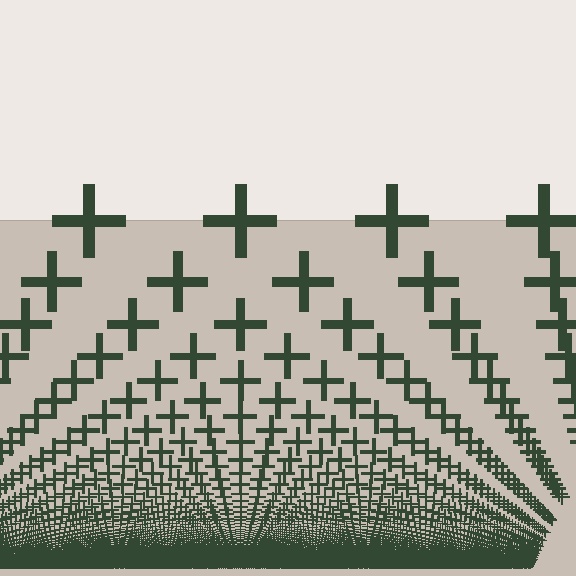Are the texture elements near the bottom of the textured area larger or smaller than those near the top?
Smaller. The gradient is inverted — elements near the bottom are smaller and denser.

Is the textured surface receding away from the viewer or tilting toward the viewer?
The surface appears to tilt toward the viewer. Texture elements get larger and sparser toward the top.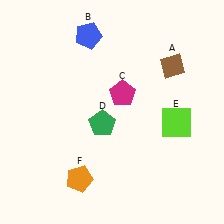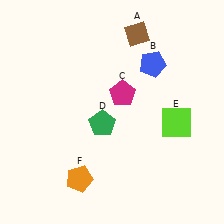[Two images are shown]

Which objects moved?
The objects that moved are: the brown diamond (A), the blue pentagon (B).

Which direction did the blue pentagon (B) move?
The blue pentagon (B) moved right.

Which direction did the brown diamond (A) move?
The brown diamond (A) moved left.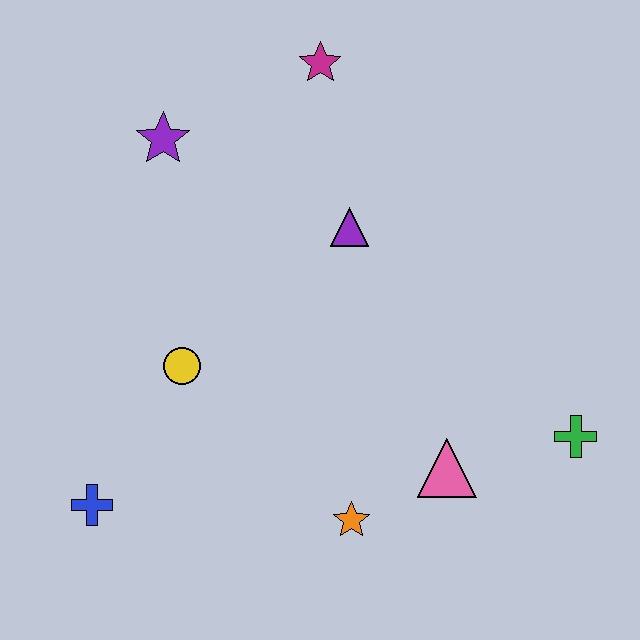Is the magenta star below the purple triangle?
No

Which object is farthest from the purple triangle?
The blue cross is farthest from the purple triangle.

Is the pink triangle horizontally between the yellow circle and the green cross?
Yes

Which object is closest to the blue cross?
The yellow circle is closest to the blue cross.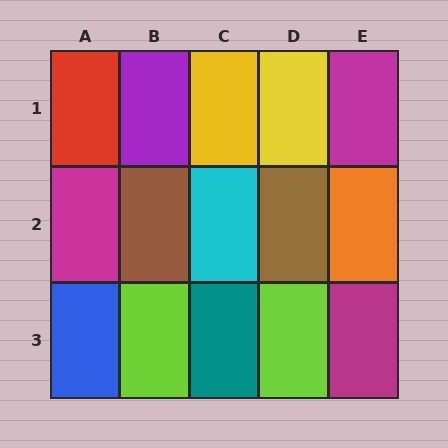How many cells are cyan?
1 cell is cyan.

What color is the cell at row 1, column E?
Magenta.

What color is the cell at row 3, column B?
Lime.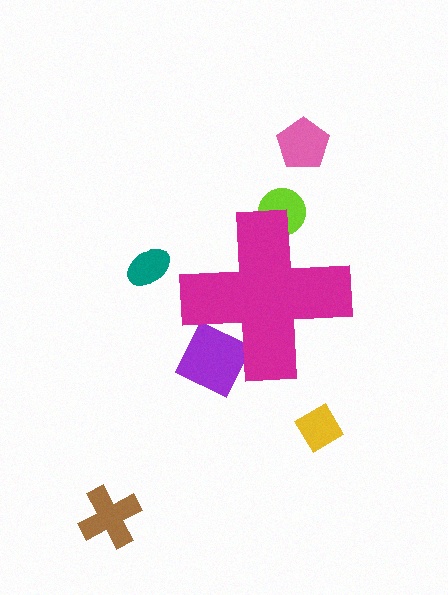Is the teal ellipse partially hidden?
No, the teal ellipse is fully visible.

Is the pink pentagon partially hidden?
No, the pink pentagon is fully visible.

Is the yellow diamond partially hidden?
No, the yellow diamond is fully visible.